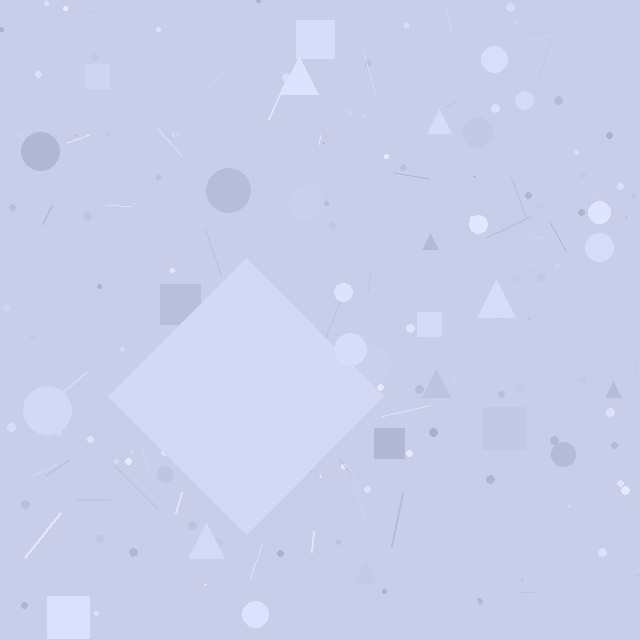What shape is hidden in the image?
A diamond is hidden in the image.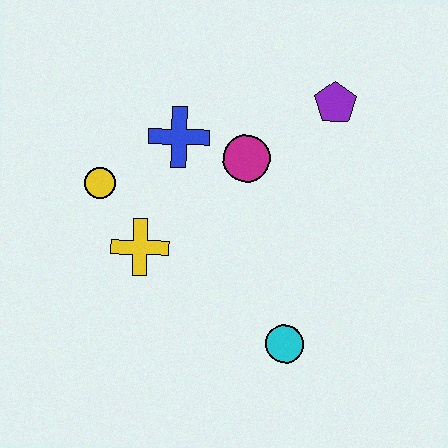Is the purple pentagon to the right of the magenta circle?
Yes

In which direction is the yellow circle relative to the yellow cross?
The yellow circle is above the yellow cross.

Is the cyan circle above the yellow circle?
No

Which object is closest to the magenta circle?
The blue cross is closest to the magenta circle.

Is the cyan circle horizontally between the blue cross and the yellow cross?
No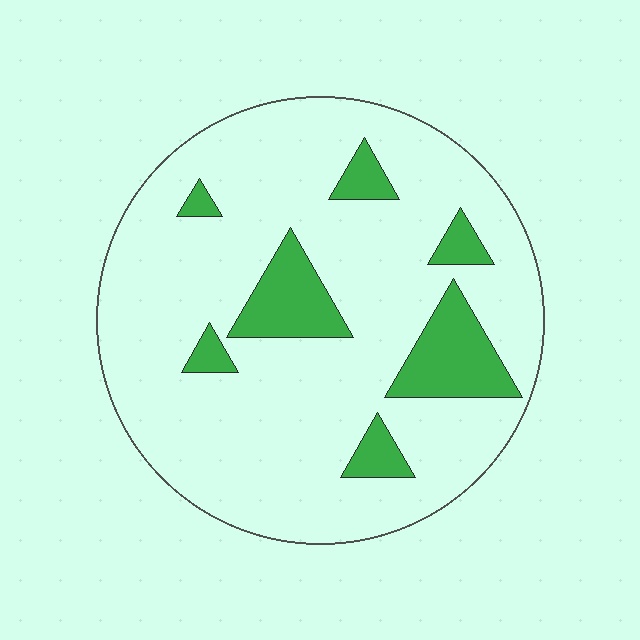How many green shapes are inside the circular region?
7.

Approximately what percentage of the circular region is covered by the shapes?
Approximately 15%.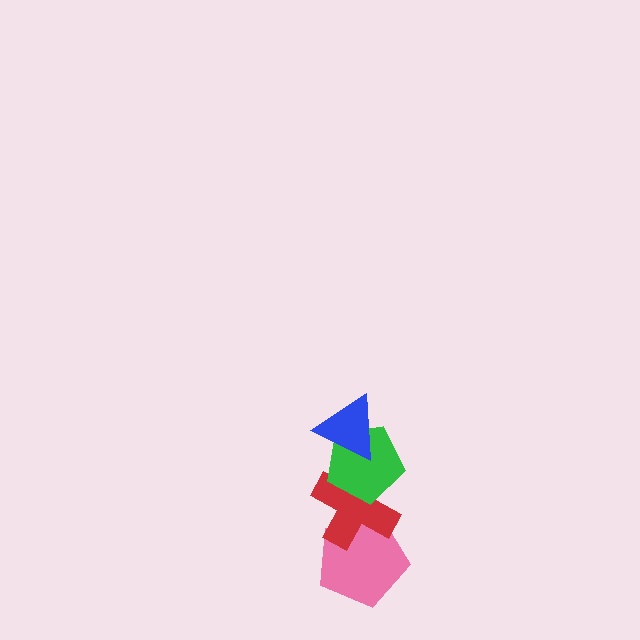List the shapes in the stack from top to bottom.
From top to bottom: the blue triangle, the green pentagon, the red cross, the pink pentagon.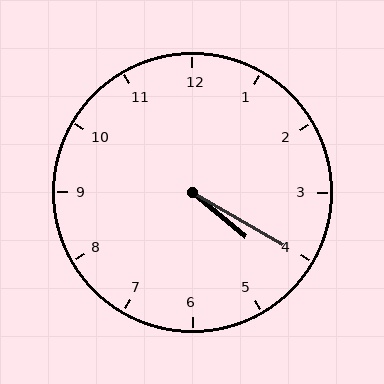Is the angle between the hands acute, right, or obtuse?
It is acute.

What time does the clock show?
4:20.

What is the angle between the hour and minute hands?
Approximately 10 degrees.